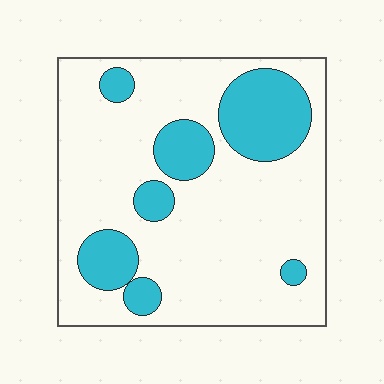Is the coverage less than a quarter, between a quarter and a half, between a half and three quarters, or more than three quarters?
Less than a quarter.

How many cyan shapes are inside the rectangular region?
7.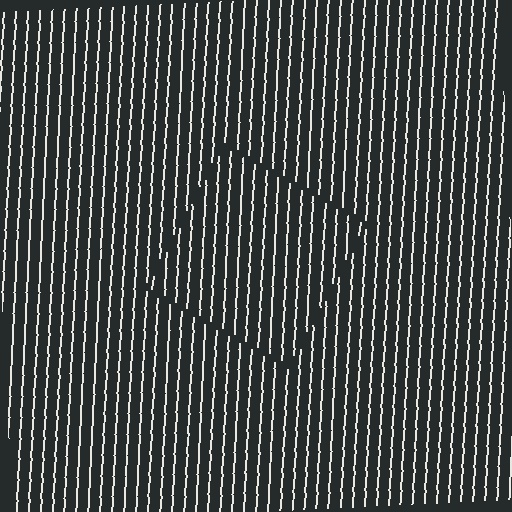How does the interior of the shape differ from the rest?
The interior of the shape contains the same grating, shifted by half a period — the contour is defined by the phase discontinuity where line-ends from the inner and outer gratings abut.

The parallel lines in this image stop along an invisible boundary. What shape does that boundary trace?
An illusory square. The interior of the shape contains the same grating, shifted by half a period — the contour is defined by the phase discontinuity where line-ends from the inner and outer gratings abut.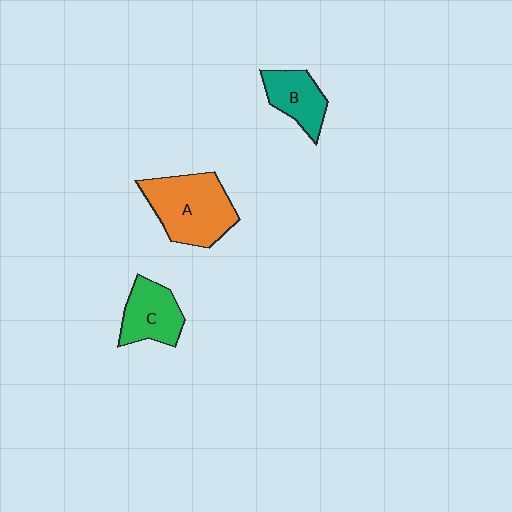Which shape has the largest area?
Shape A (orange).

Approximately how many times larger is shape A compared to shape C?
Approximately 1.6 times.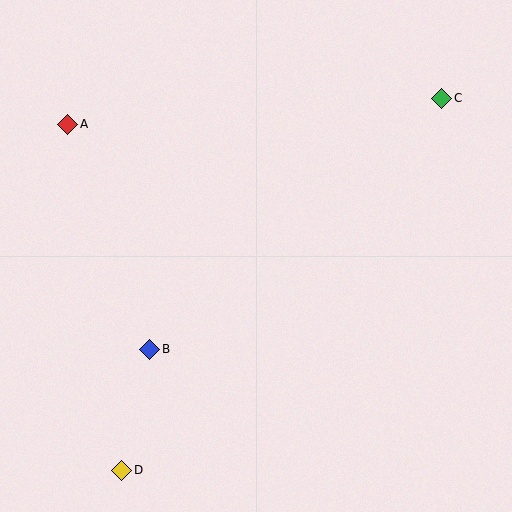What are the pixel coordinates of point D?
Point D is at (122, 470).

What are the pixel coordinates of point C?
Point C is at (442, 98).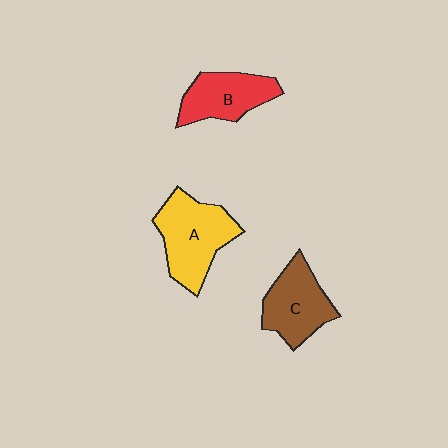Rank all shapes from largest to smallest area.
From largest to smallest: A (yellow), C (brown), B (red).